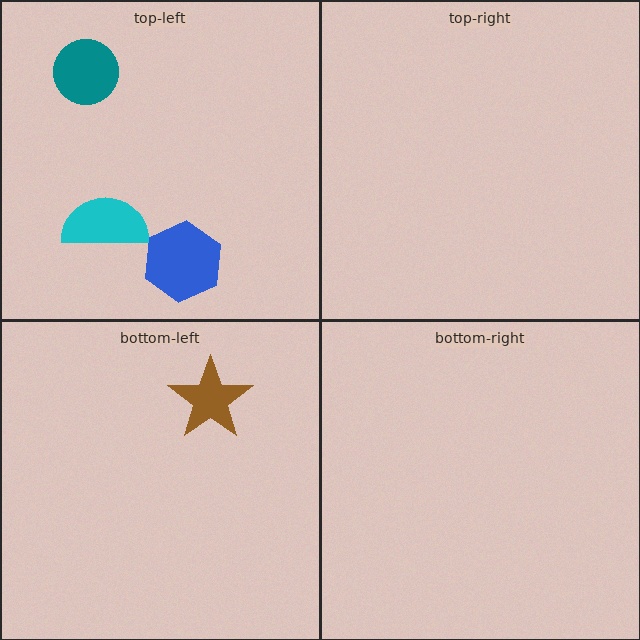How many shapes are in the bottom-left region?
1.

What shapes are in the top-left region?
The teal circle, the cyan semicircle, the blue hexagon.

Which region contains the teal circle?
The top-left region.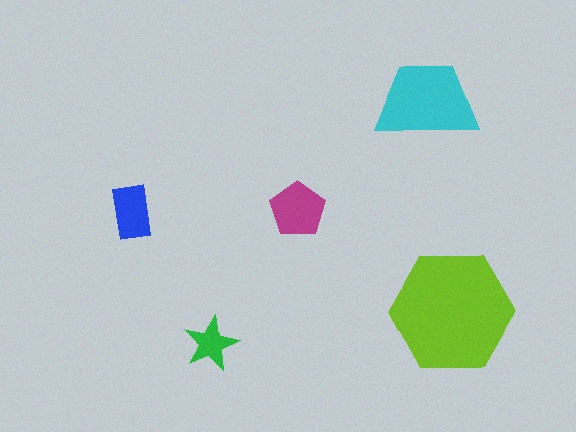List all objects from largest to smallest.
The lime hexagon, the cyan trapezoid, the magenta pentagon, the blue rectangle, the green star.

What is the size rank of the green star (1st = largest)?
5th.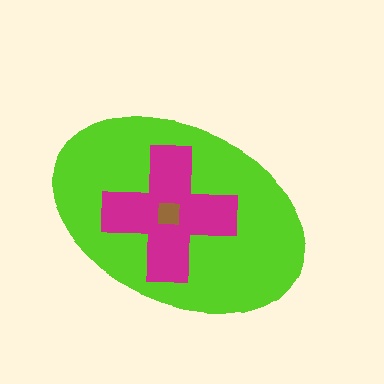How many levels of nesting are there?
3.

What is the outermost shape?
The lime ellipse.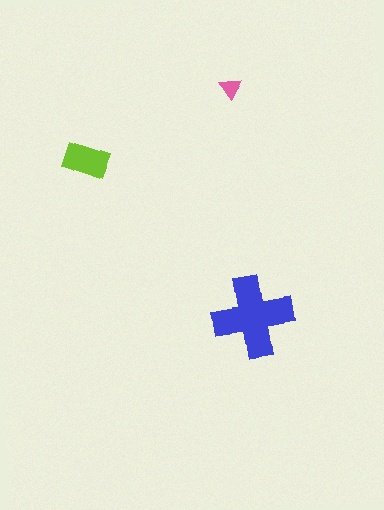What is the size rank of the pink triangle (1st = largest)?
3rd.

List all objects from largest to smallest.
The blue cross, the lime rectangle, the pink triangle.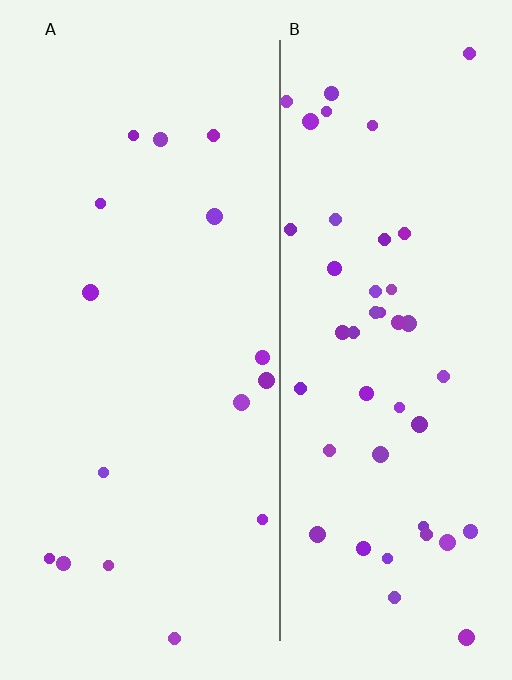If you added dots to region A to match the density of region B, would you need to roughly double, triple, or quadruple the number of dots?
Approximately triple.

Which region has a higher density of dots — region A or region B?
B (the right).